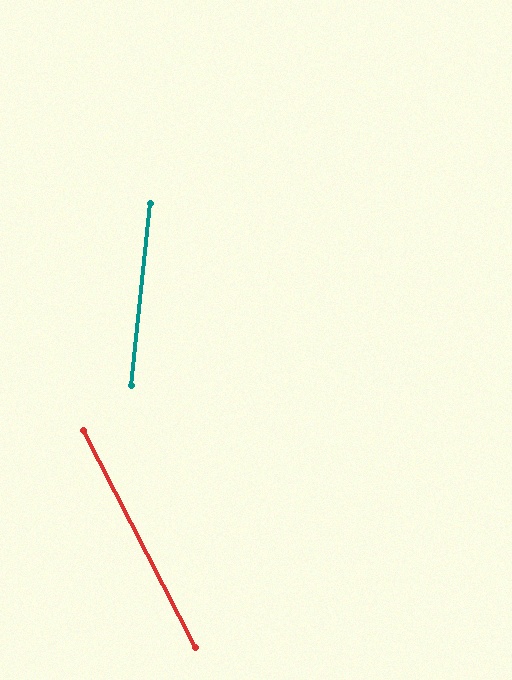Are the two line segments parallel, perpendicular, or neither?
Neither parallel nor perpendicular — they differ by about 33°.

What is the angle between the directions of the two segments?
Approximately 33 degrees.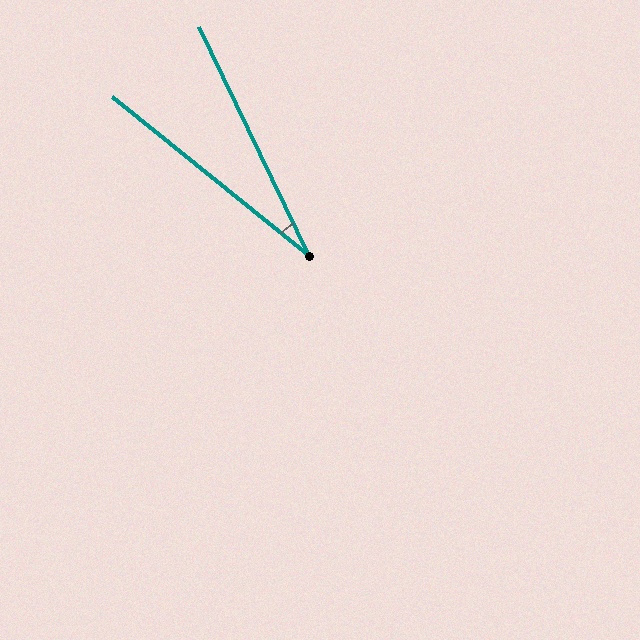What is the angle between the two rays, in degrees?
Approximately 25 degrees.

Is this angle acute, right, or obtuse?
It is acute.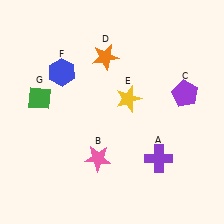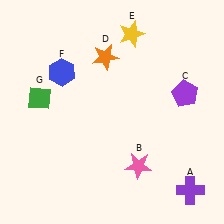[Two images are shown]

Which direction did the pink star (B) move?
The pink star (B) moved right.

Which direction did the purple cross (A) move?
The purple cross (A) moved down.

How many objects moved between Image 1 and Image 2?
3 objects moved between the two images.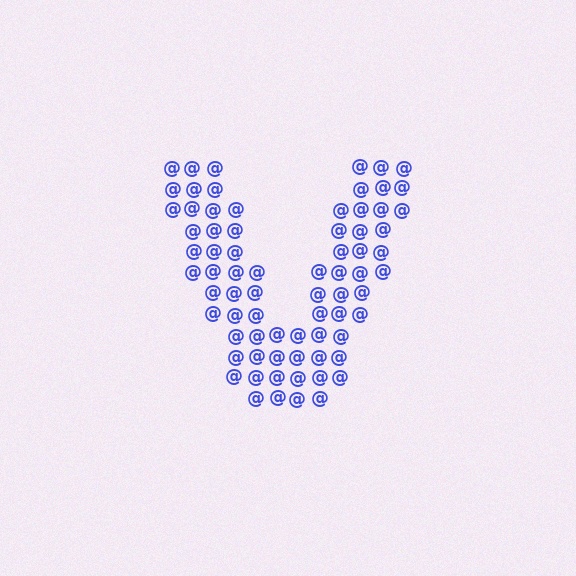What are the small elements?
The small elements are at signs.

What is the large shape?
The large shape is the letter V.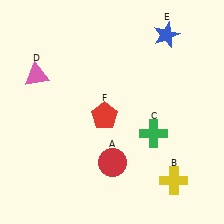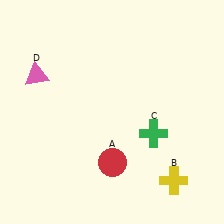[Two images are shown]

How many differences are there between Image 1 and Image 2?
There are 2 differences between the two images.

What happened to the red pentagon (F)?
The red pentagon (F) was removed in Image 2. It was in the bottom-left area of Image 1.